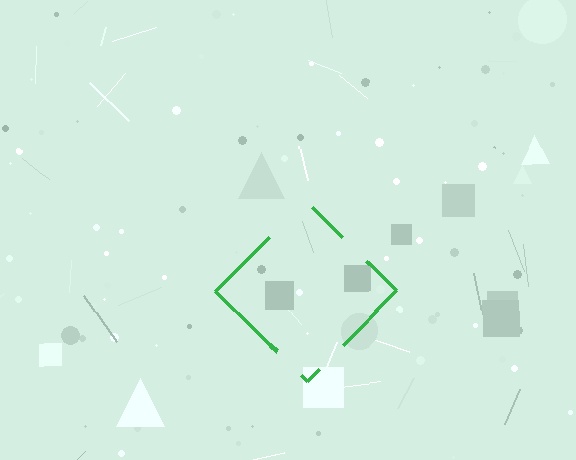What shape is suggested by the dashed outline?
The dashed outline suggests a diamond.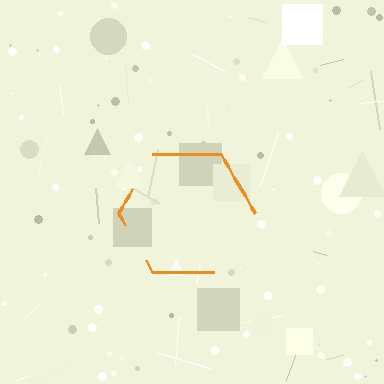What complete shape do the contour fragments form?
The contour fragments form a hexagon.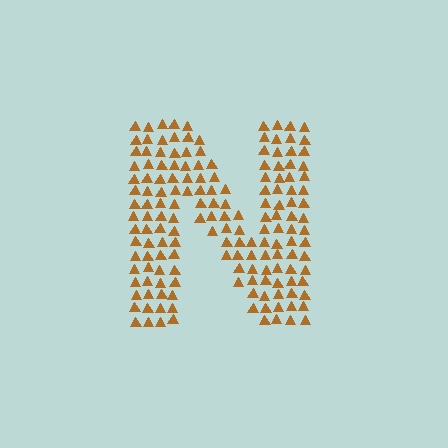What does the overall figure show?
The overall figure shows the letter N.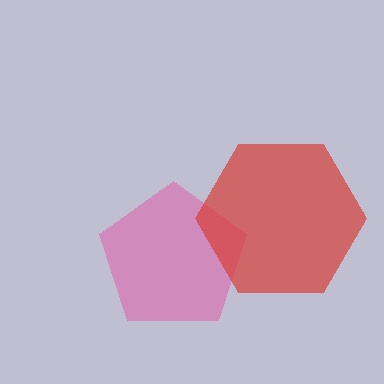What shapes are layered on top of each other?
The layered shapes are: a pink pentagon, a red hexagon.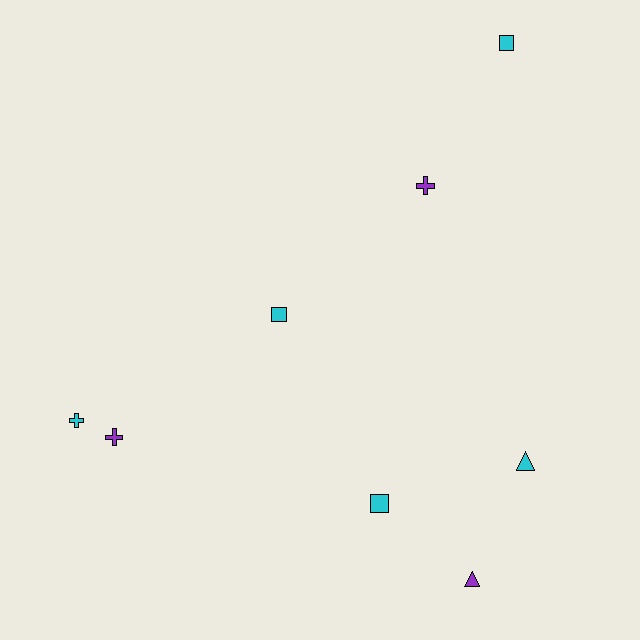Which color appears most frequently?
Cyan, with 5 objects.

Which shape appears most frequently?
Cross, with 3 objects.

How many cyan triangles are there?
There is 1 cyan triangle.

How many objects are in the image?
There are 8 objects.